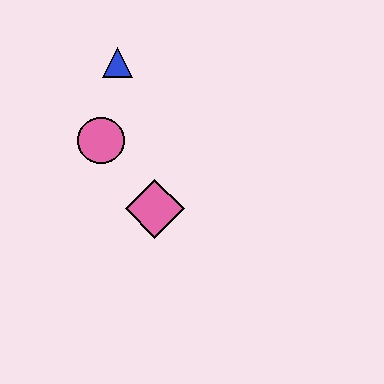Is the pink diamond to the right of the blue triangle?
Yes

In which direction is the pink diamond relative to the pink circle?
The pink diamond is below the pink circle.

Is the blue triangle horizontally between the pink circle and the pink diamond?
Yes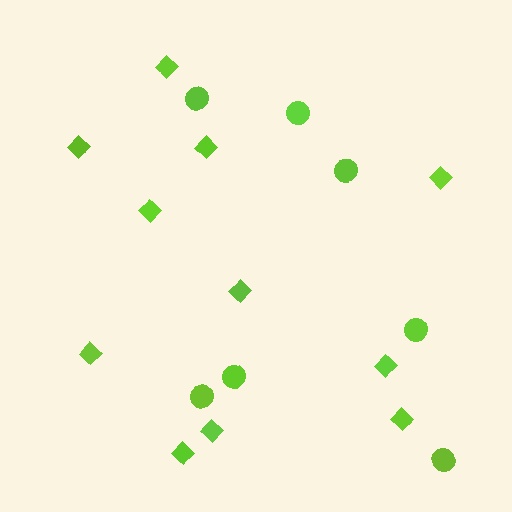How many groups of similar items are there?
There are 2 groups: one group of diamonds (11) and one group of circles (7).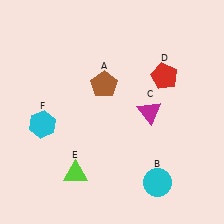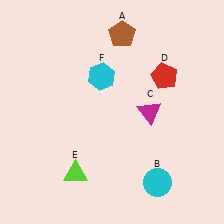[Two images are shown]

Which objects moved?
The objects that moved are: the brown pentagon (A), the cyan hexagon (F).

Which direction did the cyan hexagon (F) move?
The cyan hexagon (F) moved right.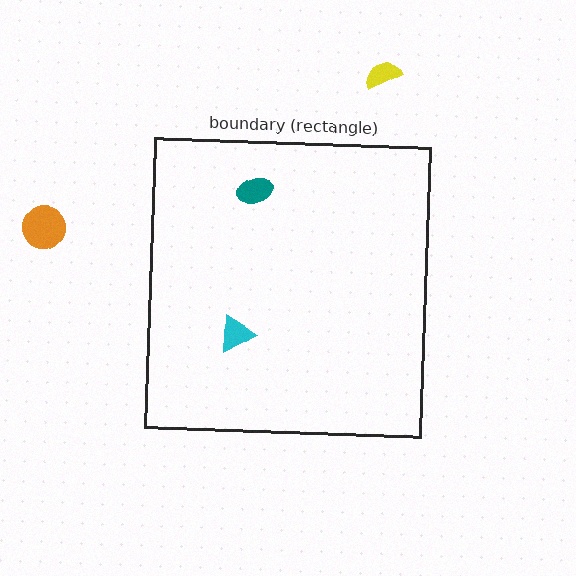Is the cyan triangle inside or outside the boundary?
Inside.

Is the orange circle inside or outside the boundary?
Outside.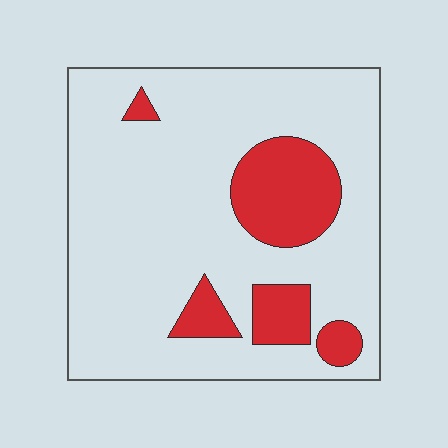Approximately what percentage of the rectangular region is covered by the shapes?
Approximately 20%.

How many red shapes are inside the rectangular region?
5.